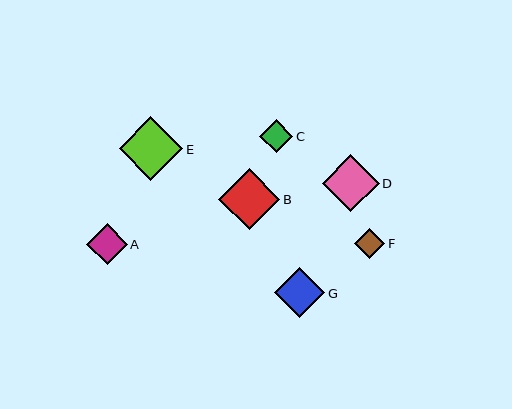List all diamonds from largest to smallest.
From largest to smallest: E, B, D, G, A, C, F.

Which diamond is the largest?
Diamond E is the largest with a size of approximately 63 pixels.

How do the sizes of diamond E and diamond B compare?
Diamond E and diamond B are approximately the same size.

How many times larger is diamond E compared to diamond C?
Diamond E is approximately 1.9 times the size of diamond C.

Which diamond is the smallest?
Diamond F is the smallest with a size of approximately 30 pixels.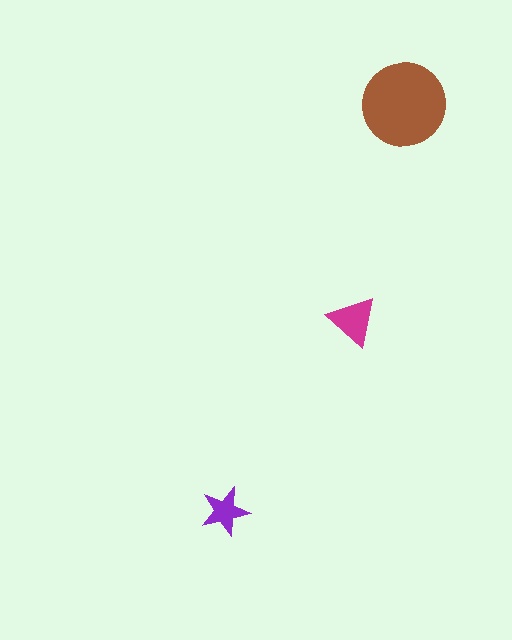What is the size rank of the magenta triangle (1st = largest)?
2nd.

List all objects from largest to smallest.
The brown circle, the magenta triangle, the purple star.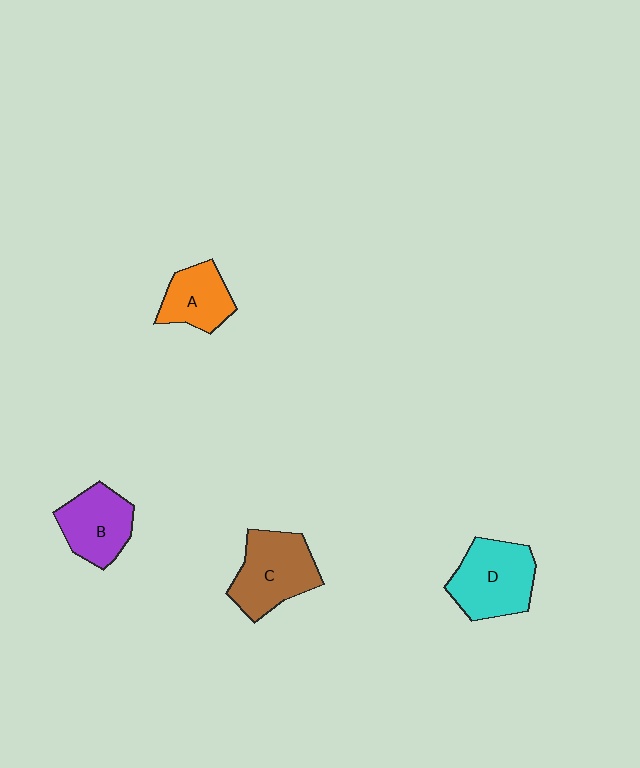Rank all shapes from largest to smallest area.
From largest to smallest: C (brown), D (cyan), B (purple), A (orange).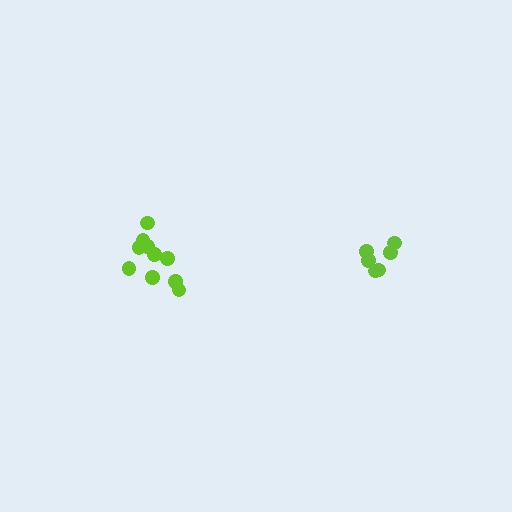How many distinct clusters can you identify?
There are 2 distinct clusters.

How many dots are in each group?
Group 1: 6 dots, Group 2: 10 dots (16 total).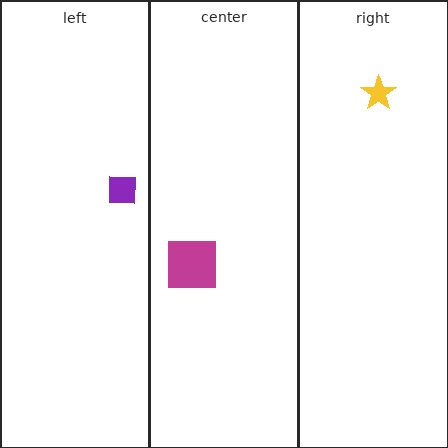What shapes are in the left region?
The purple square.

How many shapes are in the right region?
1.